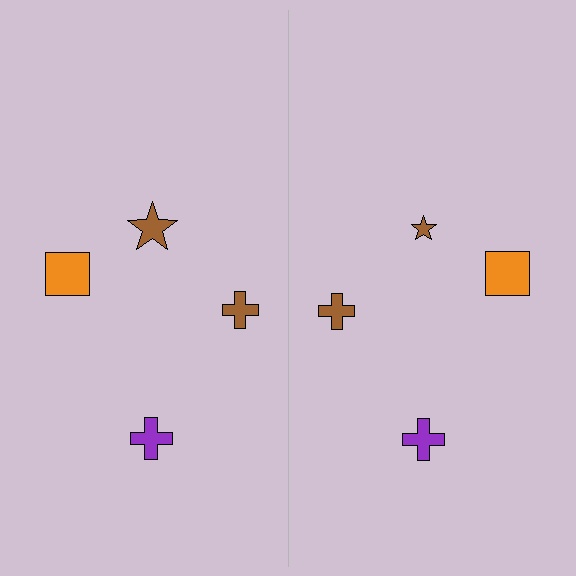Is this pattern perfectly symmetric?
No, the pattern is not perfectly symmetric. The brown star on the right side has a different size than its mirror counterpart.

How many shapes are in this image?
There are 8 shapes in this image.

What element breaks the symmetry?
The brown star on the right side has a different size than its mirror counterpart.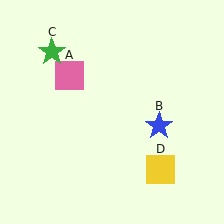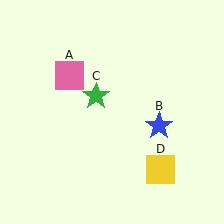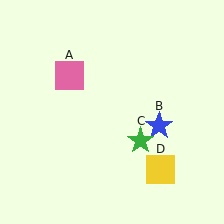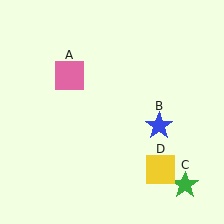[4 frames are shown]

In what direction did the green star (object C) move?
The green star (object C) moved down and to the right.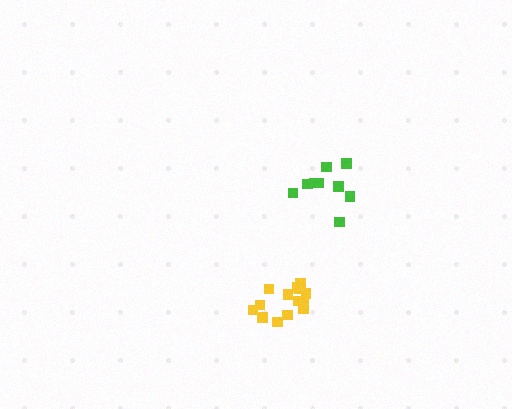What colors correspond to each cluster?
The clusters are colored: yellow, green.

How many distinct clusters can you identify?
There are 2 distinct clusters.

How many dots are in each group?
Group 1: 14 dots, Group 2: 9 dots (23 total).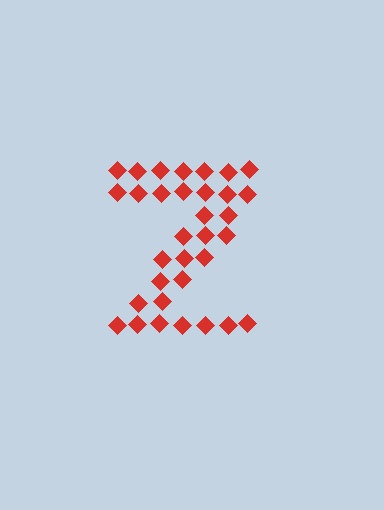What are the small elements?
The small elements are diamonds.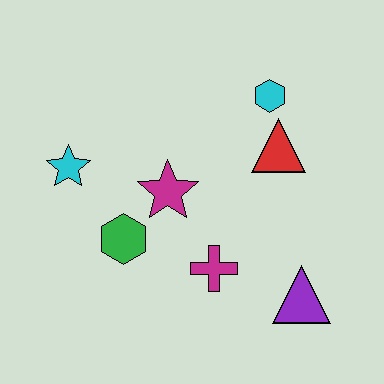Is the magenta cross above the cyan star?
No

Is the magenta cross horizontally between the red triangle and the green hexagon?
Yes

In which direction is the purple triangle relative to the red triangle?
The purple triangle is below the red triangle.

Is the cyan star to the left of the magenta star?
Yes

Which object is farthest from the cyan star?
The purple triangle is farthest from the cyan star.